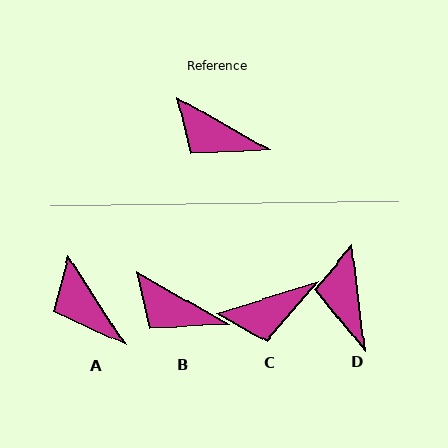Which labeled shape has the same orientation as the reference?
B.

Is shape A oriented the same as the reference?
No, it is off by about 28 degrees.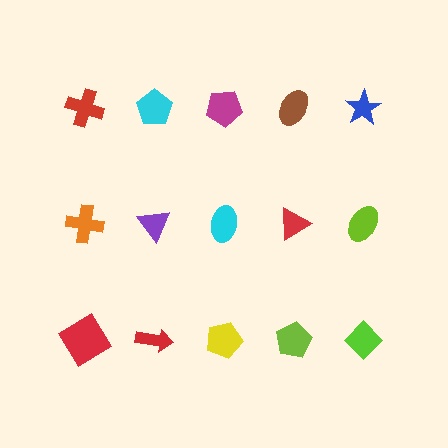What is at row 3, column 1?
A red diamond.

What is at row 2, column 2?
A purple triangle.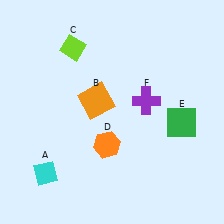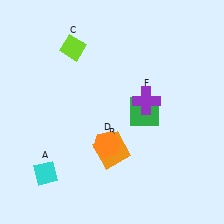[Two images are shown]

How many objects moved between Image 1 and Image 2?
2 objects moved between the two images.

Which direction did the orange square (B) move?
The orange square (B) moved down.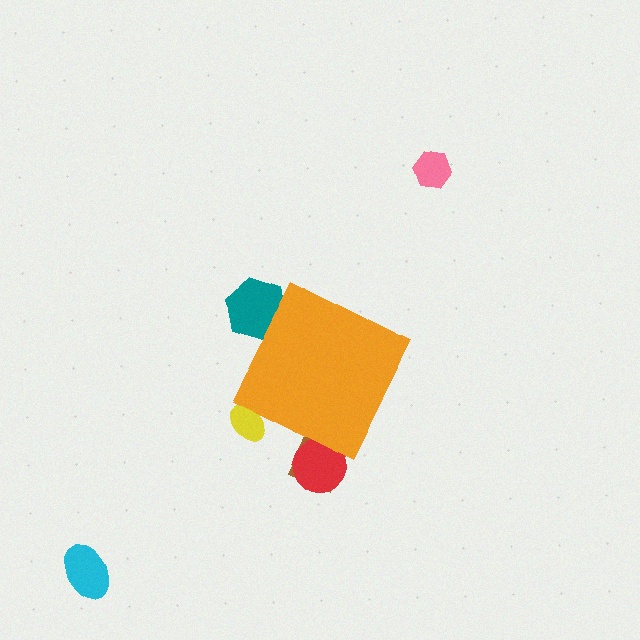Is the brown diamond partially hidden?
Yes, the brown diamond is partially hidden behind the orange diamond.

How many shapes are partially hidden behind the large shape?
4 shapes are partially hidden.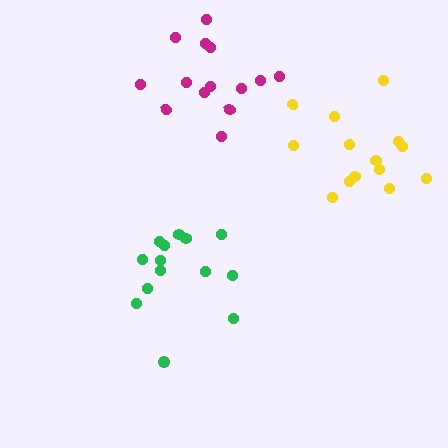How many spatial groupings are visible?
There are 3 spatial groupings.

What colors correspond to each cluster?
The clusters are colored: yellow, magenta, green.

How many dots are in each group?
Group 1: 14 dots, Group 2: 14 dots, Group 3: 14 dots (42 total).